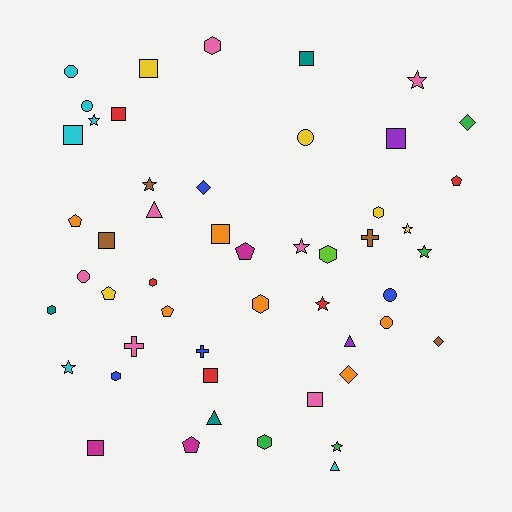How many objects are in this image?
There are 50 objects.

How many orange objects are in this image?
There are 6 orange objects.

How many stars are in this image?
There are 9 stars.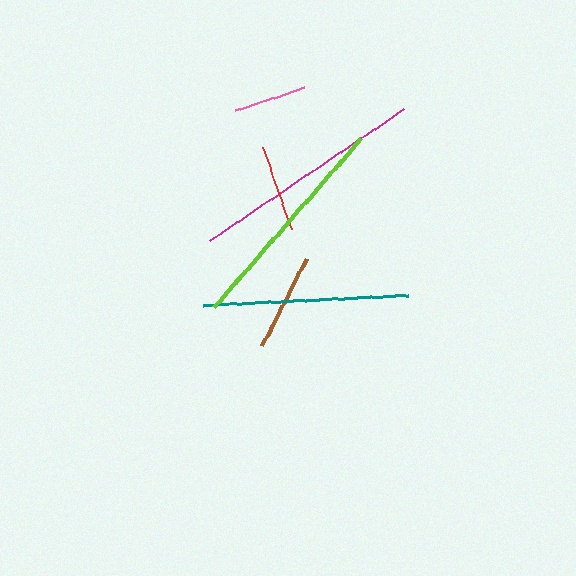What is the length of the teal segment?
The teal segment is approximately 205 pixels long.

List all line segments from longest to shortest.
From longest to shortest: magenta, lime, teal, brown, red, pink.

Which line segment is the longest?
The magenta line is the longest at approximately 234 pixels.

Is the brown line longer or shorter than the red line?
The brown line is longer than the red line.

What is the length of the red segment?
The red segment is approximately 87 pixels long.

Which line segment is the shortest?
The pink line is the shortest at approximately 73 pixels.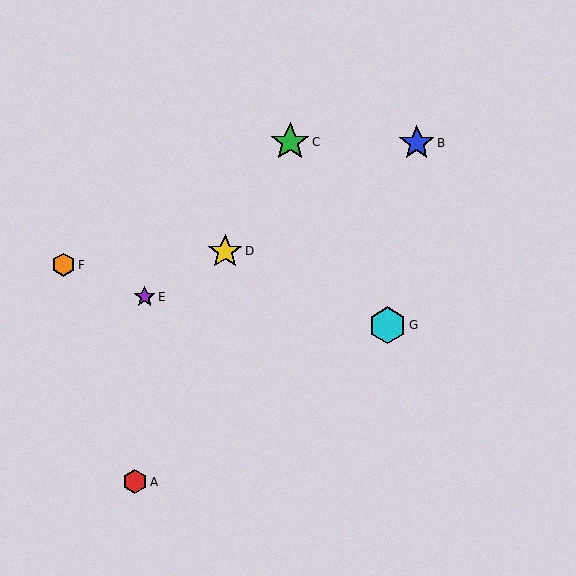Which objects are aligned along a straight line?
Objects B, D, E are aligned along a straight line.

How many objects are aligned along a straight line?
3 objects (B, D, E) are aligned along a straight line.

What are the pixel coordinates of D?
Object D is at (225, 251).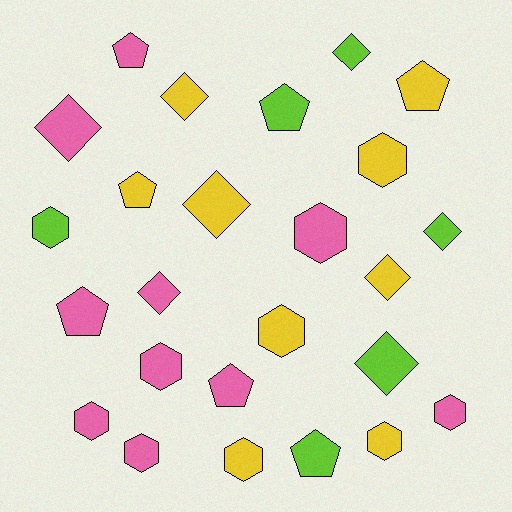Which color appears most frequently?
Pink, with 10 objects.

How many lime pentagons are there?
There are 2 lime pentagons.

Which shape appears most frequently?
Hexagon, with 10 objects.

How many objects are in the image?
There are 25 objects.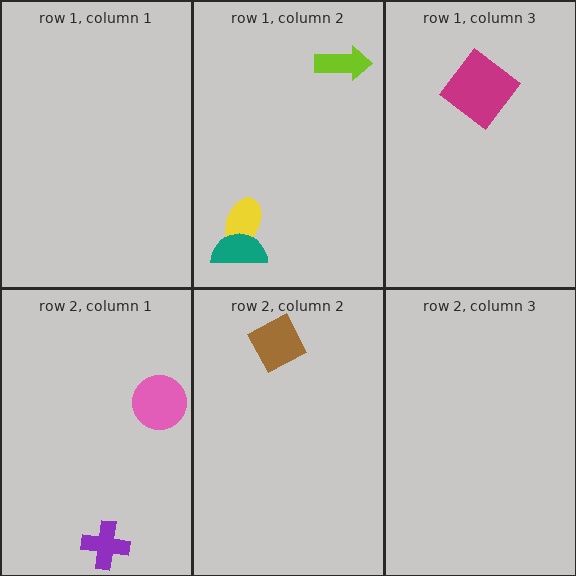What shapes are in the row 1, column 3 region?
The magenta diamond.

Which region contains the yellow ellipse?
The row 1, column 2 region.